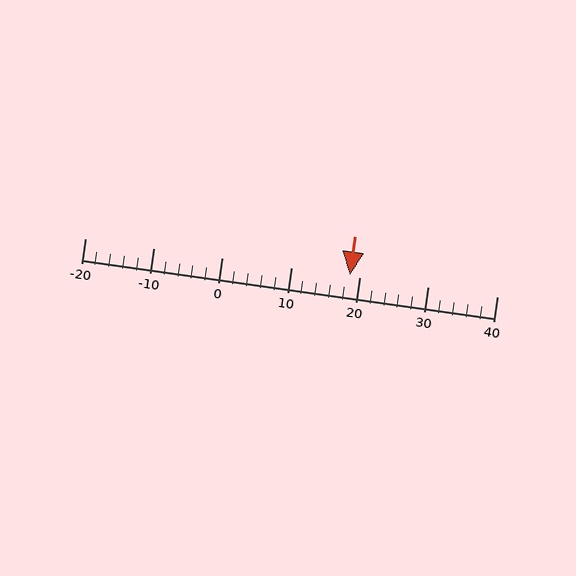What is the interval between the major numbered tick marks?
The major tick marks are spaced 10 units apart.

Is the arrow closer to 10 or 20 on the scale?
The arrow is closer to 20.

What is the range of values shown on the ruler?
The ruler shows values from -20 to 40.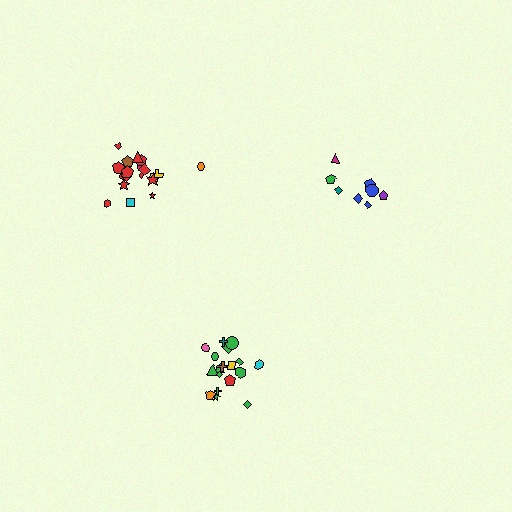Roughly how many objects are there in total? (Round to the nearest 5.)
Roughly 45 objects in total.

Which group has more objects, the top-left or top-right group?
The top-left group.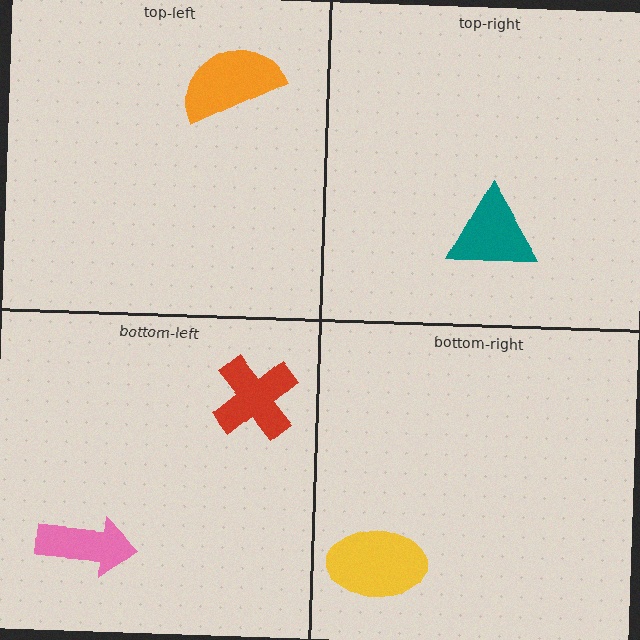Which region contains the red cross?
The bottom-left region.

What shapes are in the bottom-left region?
The red cross, the pink arrow.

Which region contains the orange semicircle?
The top-left region.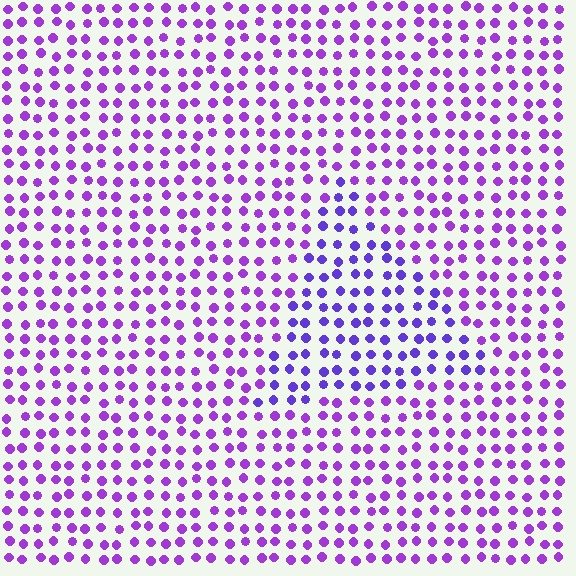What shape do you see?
I see a triangle.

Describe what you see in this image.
The image is filled with small purple elements in a uniform arrangement. A triangle-shaped region is visible where the elements are tinted to a slightly different hue, forming a subtle color boundary.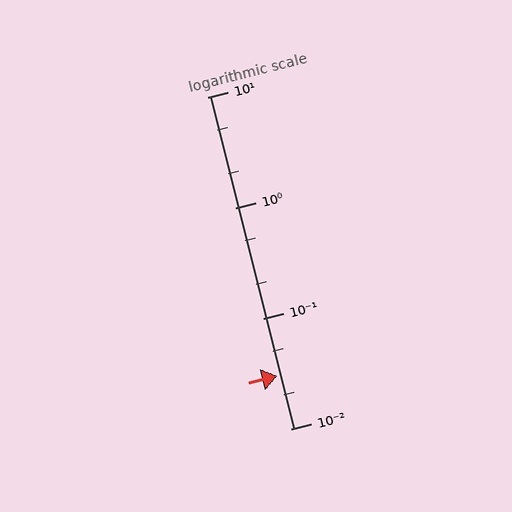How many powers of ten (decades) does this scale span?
The scale spans 3 decades, from 0.01 to 10.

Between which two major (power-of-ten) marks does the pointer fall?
The pointer is between 0.01 and 0.1.